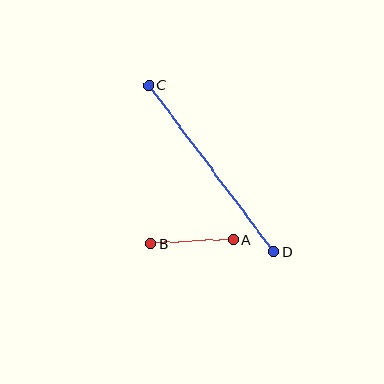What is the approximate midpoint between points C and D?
The midpoint is at approximately (211, 168) pixels.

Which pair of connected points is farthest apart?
Points C and D are farthest apart.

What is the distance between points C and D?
The distance is approximately 208 pixels.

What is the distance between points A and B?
The distance is approximately 83 pixels.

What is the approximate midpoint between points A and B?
The midpoint is at approximately (192, 242) pixels.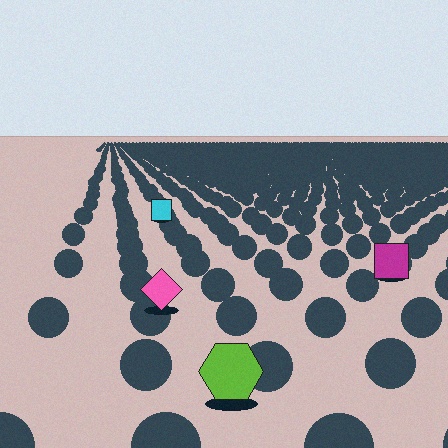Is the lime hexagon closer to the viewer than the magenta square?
Yes. The lime hexagon is closer — you can tell from the texture gradient: the ground texture is coarser near it.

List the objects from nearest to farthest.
From nearest to farthest: the lime hexagon, the pink diamond, the magenta square, the cyan square.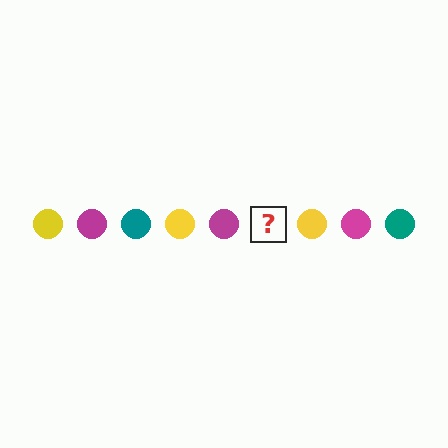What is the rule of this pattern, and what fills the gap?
The rule is that the pattern cycles through yellow, magenta, teal circles. The gap should be filled with a teal circle.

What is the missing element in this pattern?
The missing element is a teal circle.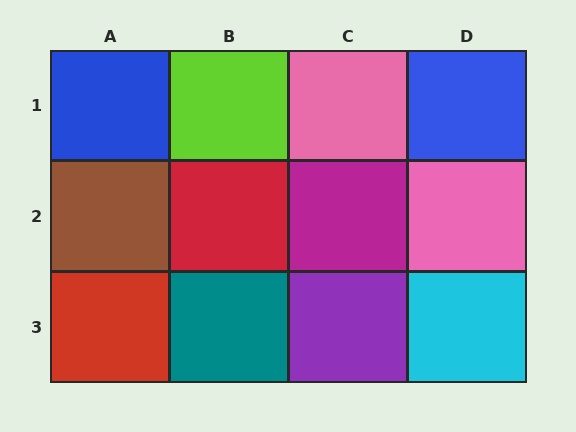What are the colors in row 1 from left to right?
Blue, lime, pink, blue.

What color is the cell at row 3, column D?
Cyan.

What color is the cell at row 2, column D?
Pink.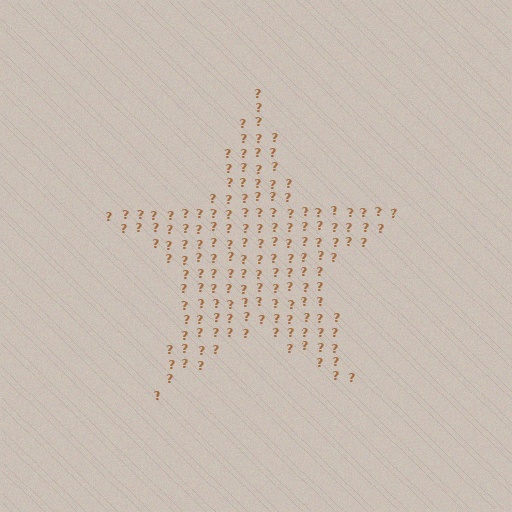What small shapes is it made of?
It is made of small question marks.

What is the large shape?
The large shape is a star.